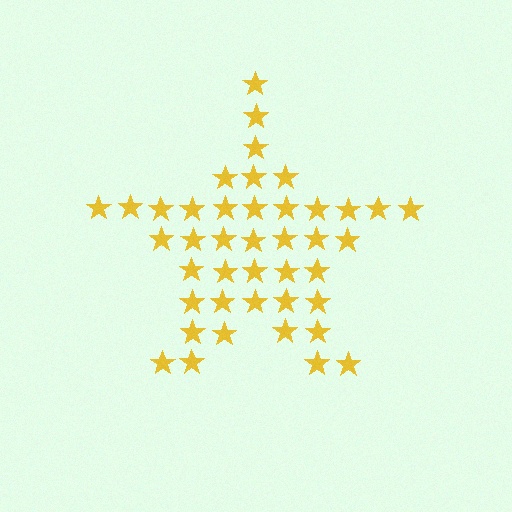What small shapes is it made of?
It is made of small stars.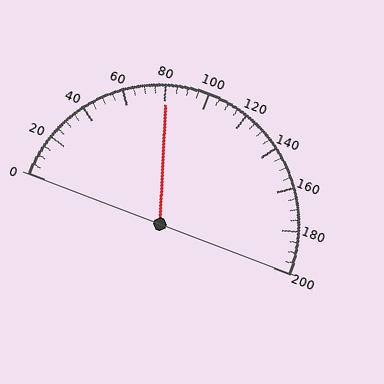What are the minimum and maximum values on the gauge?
The gauge ranges from 0 to 200.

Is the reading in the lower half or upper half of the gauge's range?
The reading is in the lower half of the range (0 to 200).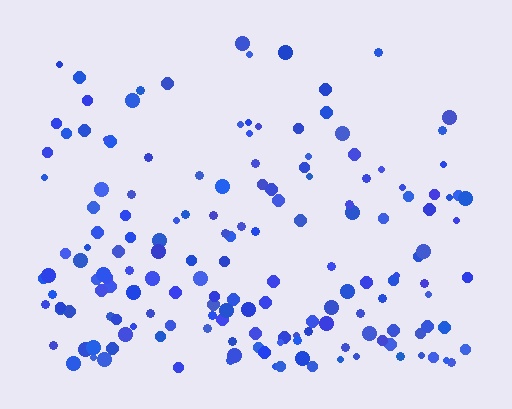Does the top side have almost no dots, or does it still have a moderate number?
Still a moderate number, just noticeably fewer than the bottom.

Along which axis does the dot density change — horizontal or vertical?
Vertical.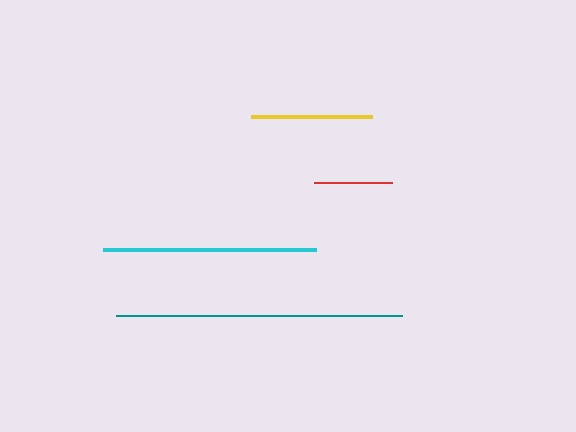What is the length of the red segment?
The red segment is approximately 78 pixels long.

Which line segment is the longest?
The teal line is the longest at approximately 286 pixels.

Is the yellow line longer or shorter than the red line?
The yellow line is longer than the red line.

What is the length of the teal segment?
The teal segment is approximately 286 pixels long.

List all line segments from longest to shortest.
From longest to shortest: teal, cyan, yellow, red.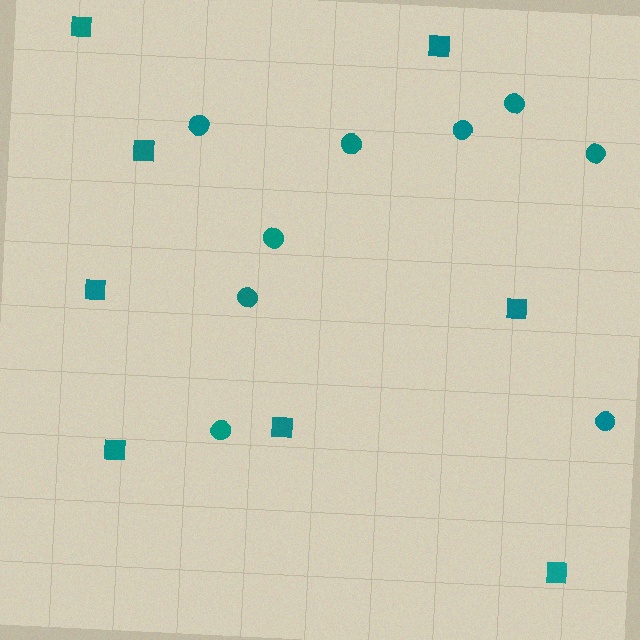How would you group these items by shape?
There are 2 groups: one group of circles (9) and one group of squares (8).